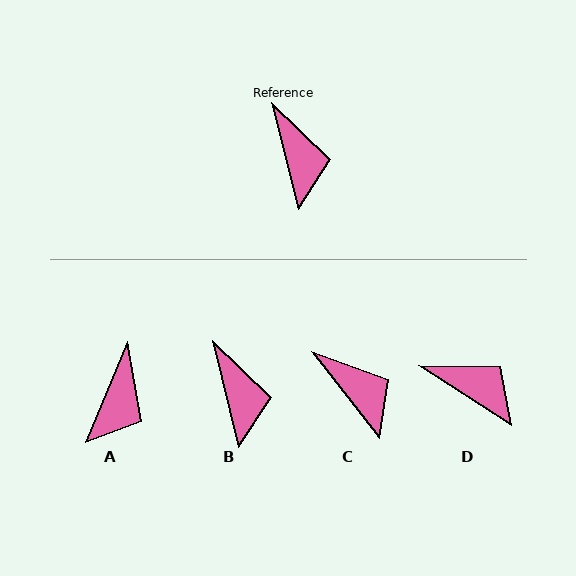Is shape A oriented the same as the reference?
No, it is off by about 36 degrees.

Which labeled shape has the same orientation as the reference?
B.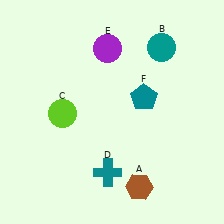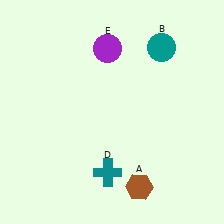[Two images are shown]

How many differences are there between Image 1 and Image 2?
There are 2 differences between the two images.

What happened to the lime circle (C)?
The lime circle (C) was removed in Image 2. It was in the bottom-left area of Image 1.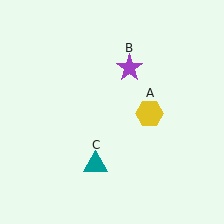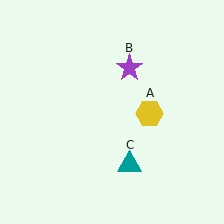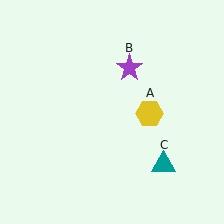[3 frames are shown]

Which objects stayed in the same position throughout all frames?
Yellow hexagon (object A) and purple star (object B) remained stationary.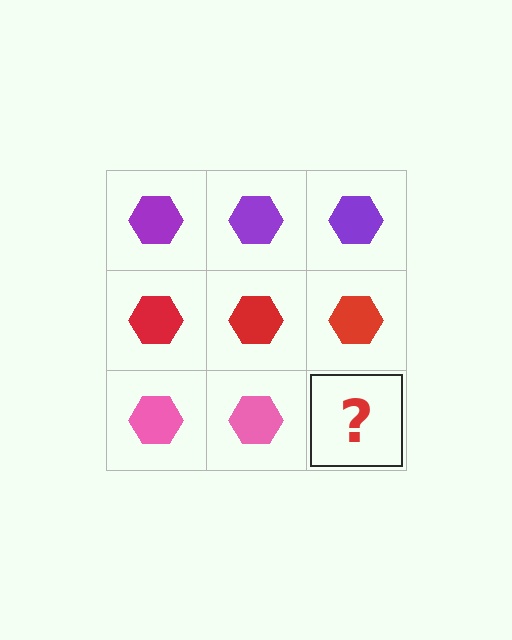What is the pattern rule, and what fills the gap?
The rule is that each row has a consistent color. The gap should be filled with a pink hexagon.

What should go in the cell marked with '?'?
The missing cell should contain a pink hexagon.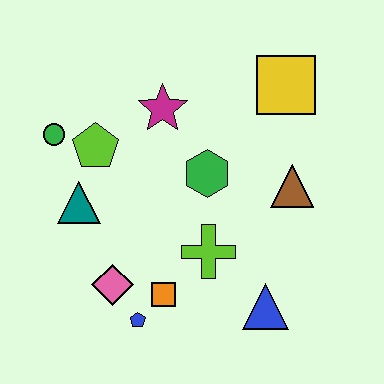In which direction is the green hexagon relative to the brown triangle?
The green hexagon is to the left of the brown triangle.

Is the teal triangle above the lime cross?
Yes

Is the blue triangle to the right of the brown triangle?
No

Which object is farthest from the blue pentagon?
The yellow square is farthest from the blue pentagon.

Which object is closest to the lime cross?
The orange square is closest to the lime cross.